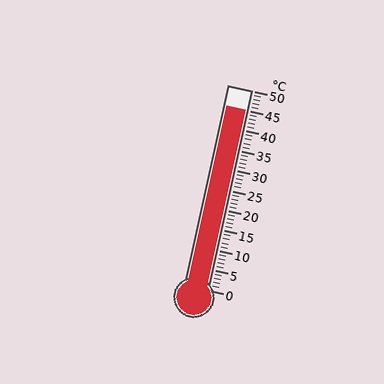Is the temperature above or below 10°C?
The temperature is above 10°C.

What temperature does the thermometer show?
The thermometer shows approximately 45°C.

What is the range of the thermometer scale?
The thermometer scale ranges from 0°C to 50°C.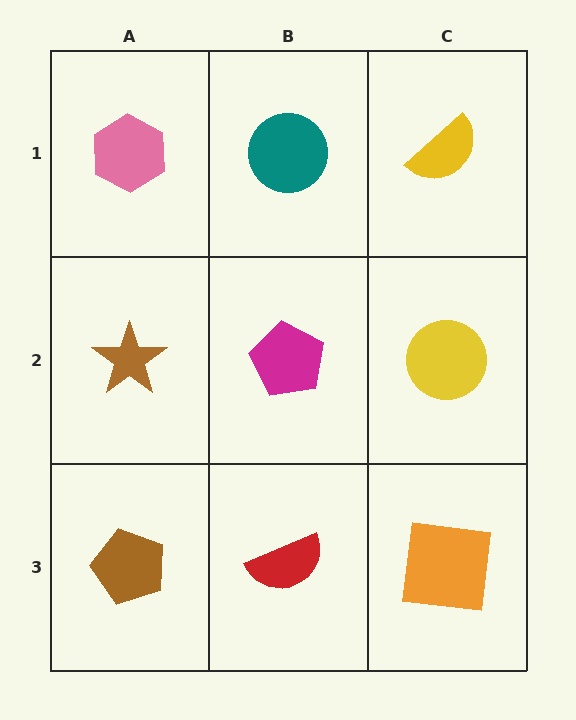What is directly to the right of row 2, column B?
A yellow circle.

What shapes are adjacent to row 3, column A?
A brown star (row 2, column A), a red semicircle (row 3, column B).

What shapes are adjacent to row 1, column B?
A magenta pentagon (row 2, column B), a pink hexagon (row 1, column A), a yellow semicircle (row 1, column C).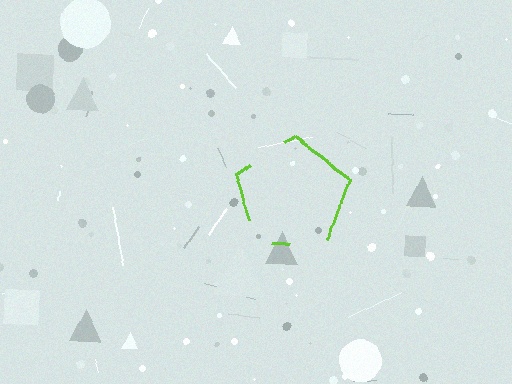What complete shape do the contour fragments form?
The contour fragments form a pentagon.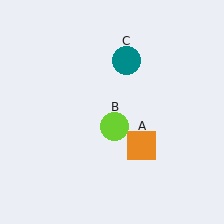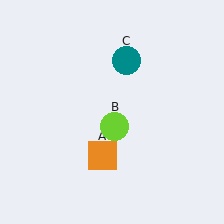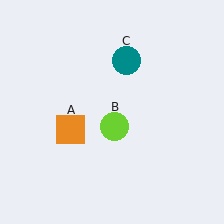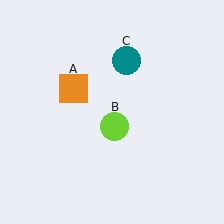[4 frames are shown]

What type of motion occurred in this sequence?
The orange square (object A) rotated clockwise around the center of the scene.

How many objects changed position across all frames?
1 object changed position: orange square (object A).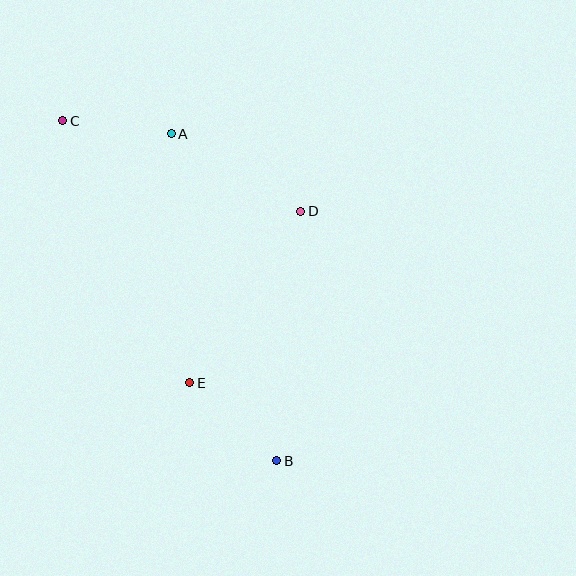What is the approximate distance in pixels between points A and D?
The distance between A and D is approximately 151 pixels.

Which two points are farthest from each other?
Points B and C are farthest from each other.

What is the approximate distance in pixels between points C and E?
The distance between C and E is approximately 291 pixels.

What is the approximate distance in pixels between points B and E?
The distance between B and E is approximately 117 pixels.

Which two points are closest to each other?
Points A and C are closest to each other.